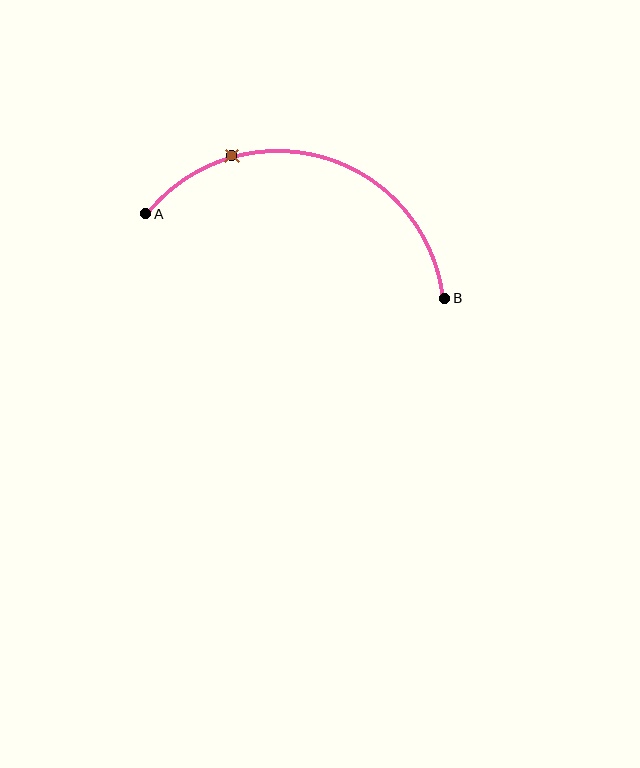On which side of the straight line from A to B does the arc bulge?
The arc bulges above the straight line connecting A and B.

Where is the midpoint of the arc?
The arc midpoint is the point on the curve farthest from the straight line joining A and B. It sits above that line.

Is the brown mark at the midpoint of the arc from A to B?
No. The brown mark lies on the arc but is closer to endpoint A. The arc midpoint would be at the point on the curve equidistant along the arc from both A and B.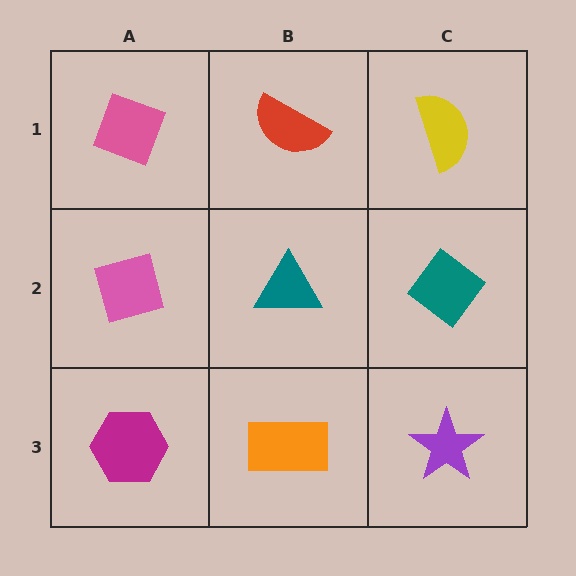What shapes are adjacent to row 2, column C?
A yellow semicircle (row 1, column C), a purple star (row 3, column C), a teal triangle (row 2, column B).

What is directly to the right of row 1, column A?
A red semicircle.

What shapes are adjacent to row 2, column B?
A red semicircle (row 1, column B), an orange rectangle (row 3, column B), a pink diamond (row 2, column A), a teal diamond (row 2, column C).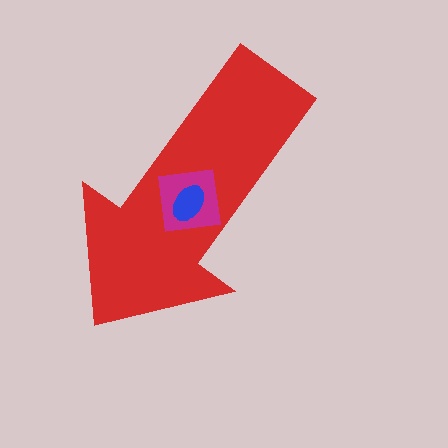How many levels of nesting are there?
3.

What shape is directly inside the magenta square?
The blue ellipse.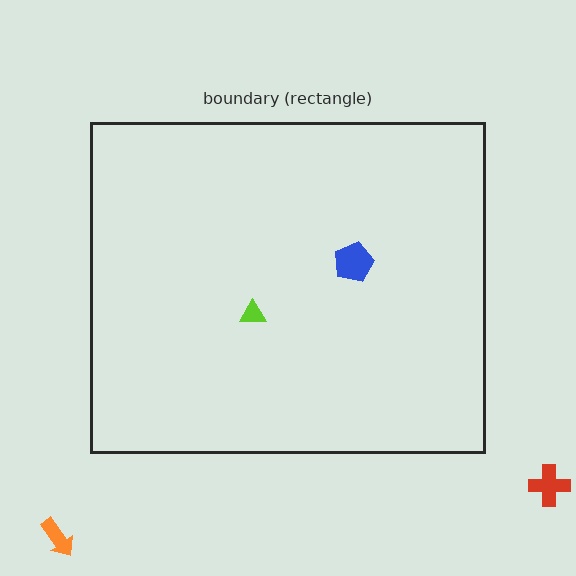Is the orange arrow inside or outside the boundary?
Outside.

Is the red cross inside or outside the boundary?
Outside.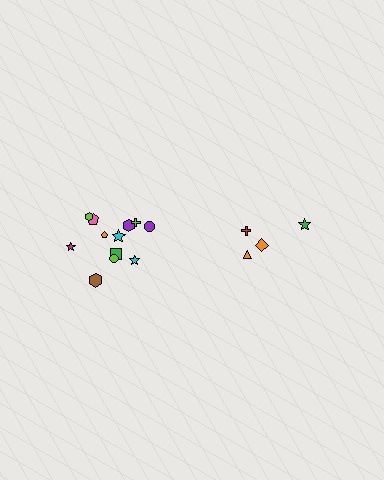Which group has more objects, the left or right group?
The left group.